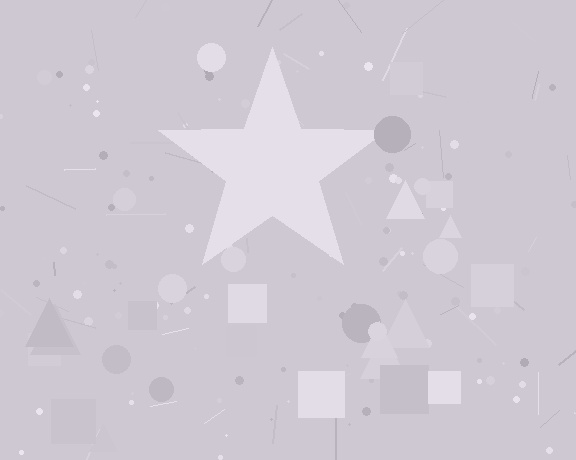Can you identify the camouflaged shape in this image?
The camouflaged shape is a star.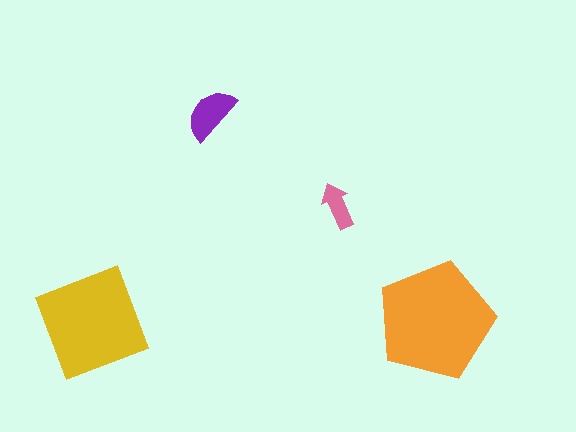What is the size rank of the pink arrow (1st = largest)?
4th.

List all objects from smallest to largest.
The pink arrow, the purple semicircle, the yellow diamond, the orange pentagon.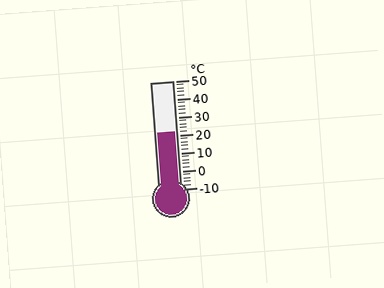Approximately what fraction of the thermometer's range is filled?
The thermometer is filled to approximately 55% of its range.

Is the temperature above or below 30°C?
The temperature is below 30°C.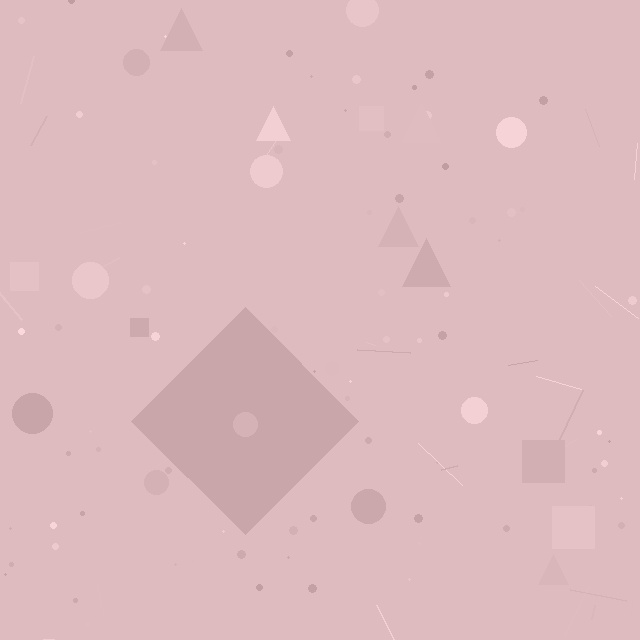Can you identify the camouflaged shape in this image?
The camouflaged shape is a diamond.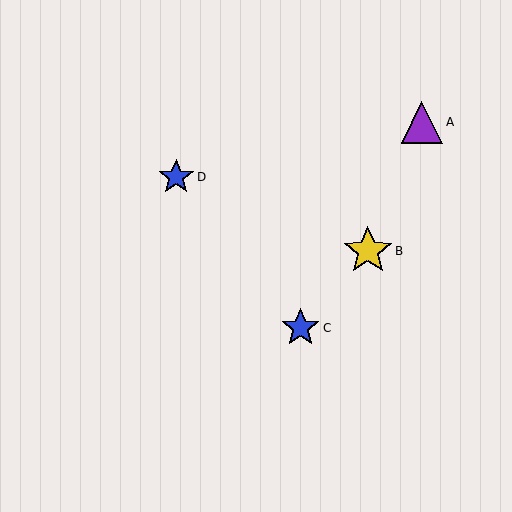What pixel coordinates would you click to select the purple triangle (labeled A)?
Click at (422, 122) to select the purple triangle A.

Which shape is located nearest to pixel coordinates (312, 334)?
The blue star (labeled C) at (301, 328) is nearest to that location.